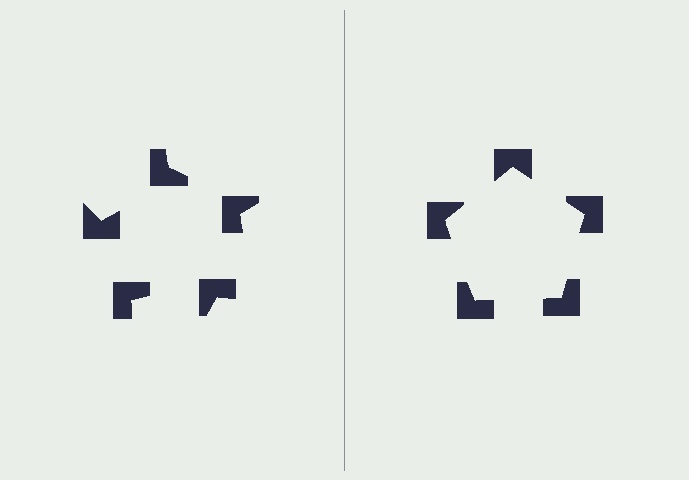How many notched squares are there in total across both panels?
10 — 5 on each side.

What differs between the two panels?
The notched squares are positioned identically on both sides; only the wedge orientations differ. On the right they align to a pentagon; on the left they are misaligned.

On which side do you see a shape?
An illusory pentagon appears on the right side. On the left side the wedge cuts are rotated, so no coherent shape forms.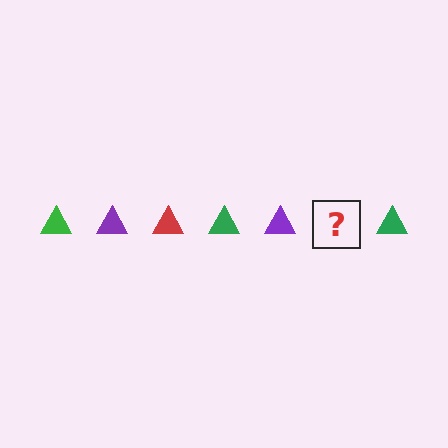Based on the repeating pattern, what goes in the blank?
The blank should be a red triangle.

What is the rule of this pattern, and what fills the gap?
The rule is that the pattern cycles through green, purple, red triangles. The gap should be filled with a red triangle.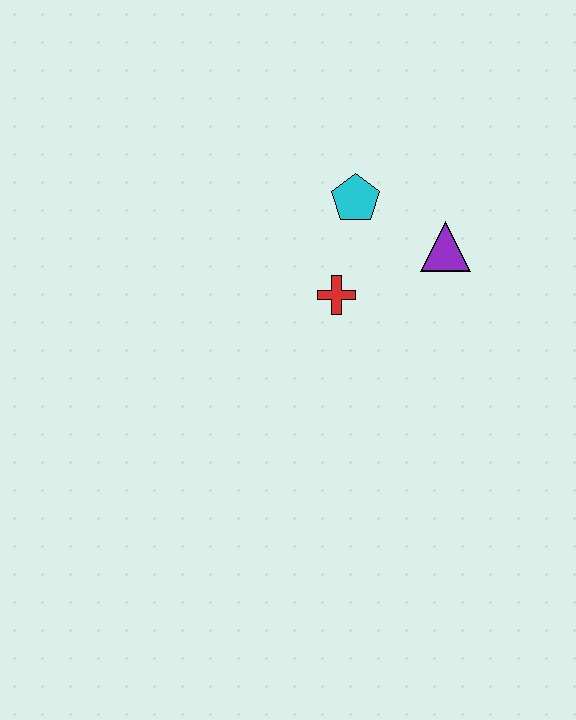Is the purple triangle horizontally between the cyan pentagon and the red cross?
No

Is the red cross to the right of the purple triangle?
No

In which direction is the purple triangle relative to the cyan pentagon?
The purple triangle is to the right of the cyan pentagon.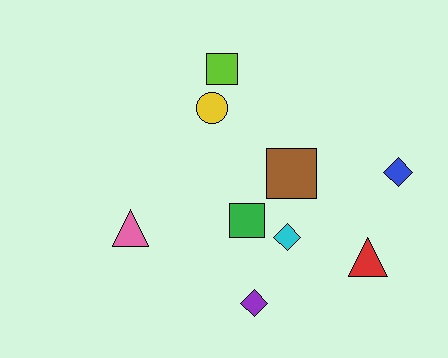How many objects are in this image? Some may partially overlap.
There are 9 objects.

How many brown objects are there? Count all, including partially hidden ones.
There is 1 brown object.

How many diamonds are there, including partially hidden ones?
There are 3 diamonds.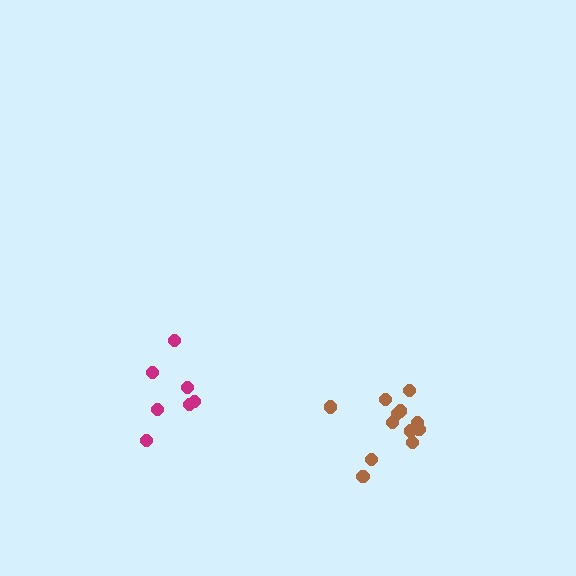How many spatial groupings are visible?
There are 2 spatial groupings.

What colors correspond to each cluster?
The clusters are colored: brown, magenta.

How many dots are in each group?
Group 1: 12 dots, Group 2: 7 dots (19 total).